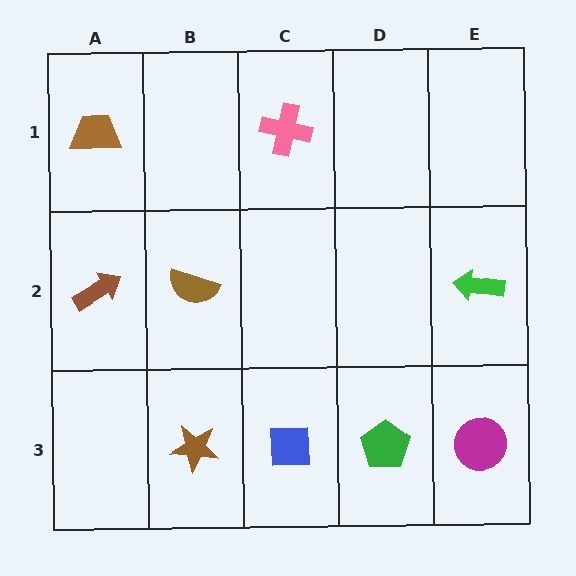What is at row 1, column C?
A pink cross.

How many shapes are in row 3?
4 shapes.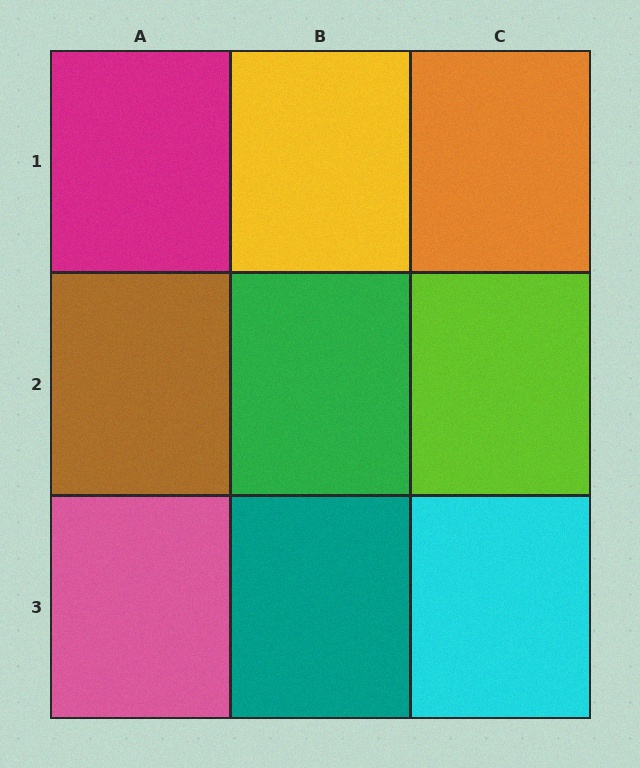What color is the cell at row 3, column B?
Teal.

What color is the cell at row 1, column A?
Magenta.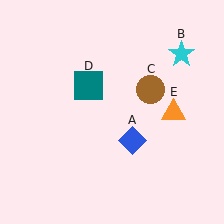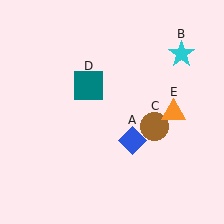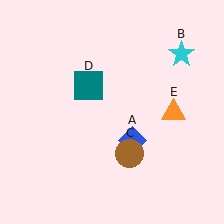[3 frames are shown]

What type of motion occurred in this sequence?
The brown circle (object C) rotated clockwise around the center of the scene.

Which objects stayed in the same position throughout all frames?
Blue diamond (object A) and cyan star (object B) and teal square (object D) and orange triangle (object E) remained stationary.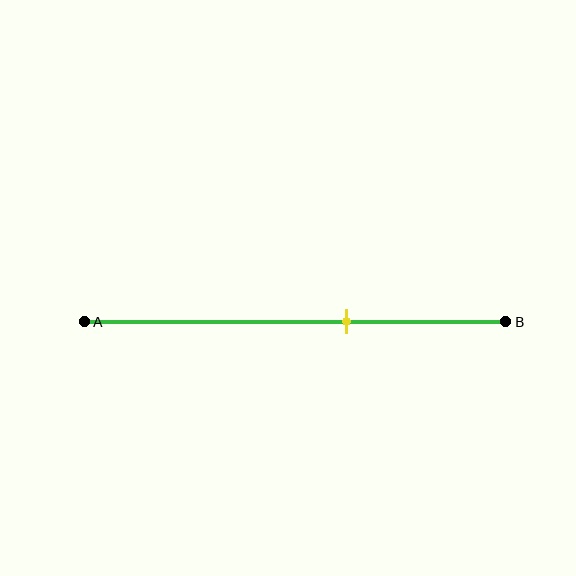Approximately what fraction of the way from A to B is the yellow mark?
The yellow mark is approximately 60% of the way from A to B.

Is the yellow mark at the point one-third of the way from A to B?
No, the mark is at about 60% from A, not at the 33% one-third point.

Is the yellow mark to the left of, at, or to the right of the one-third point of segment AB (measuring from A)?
The yellow mark is to the right of the one-third point of segment AB.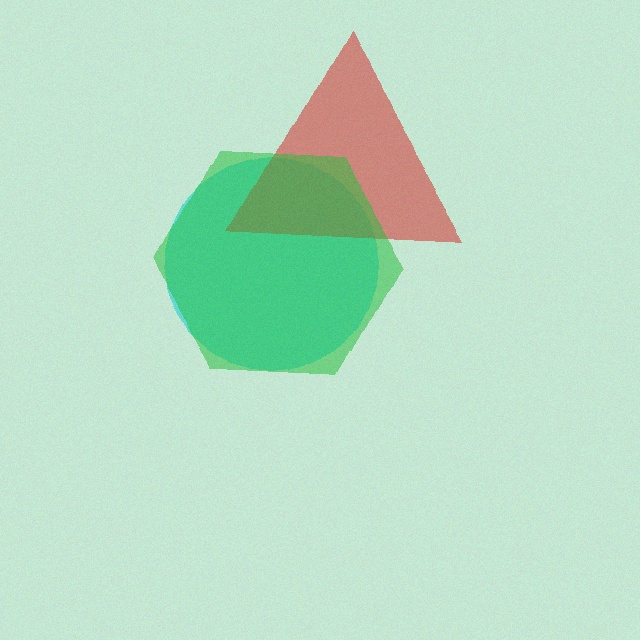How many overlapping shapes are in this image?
There are 3 overlapping shapes in the image.